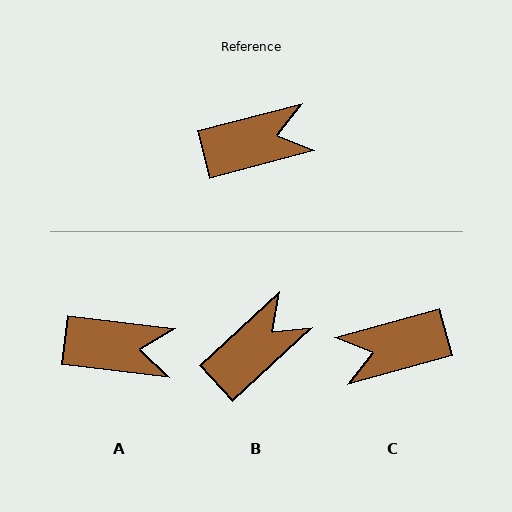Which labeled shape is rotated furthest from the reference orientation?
C, about 179 degrees away.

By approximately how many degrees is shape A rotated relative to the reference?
Approximately 22 degrees clockwise.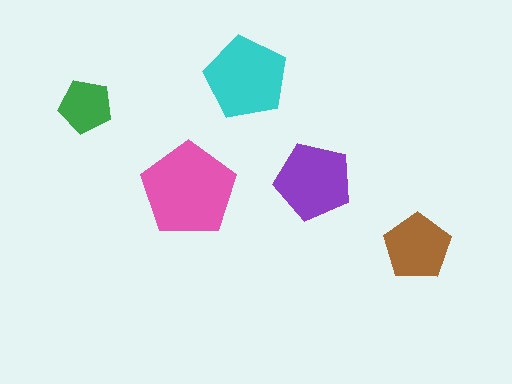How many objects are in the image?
There are 5 objects in the image.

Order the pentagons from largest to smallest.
the pink one, the cyan one, the purple one, the brown one, the green one.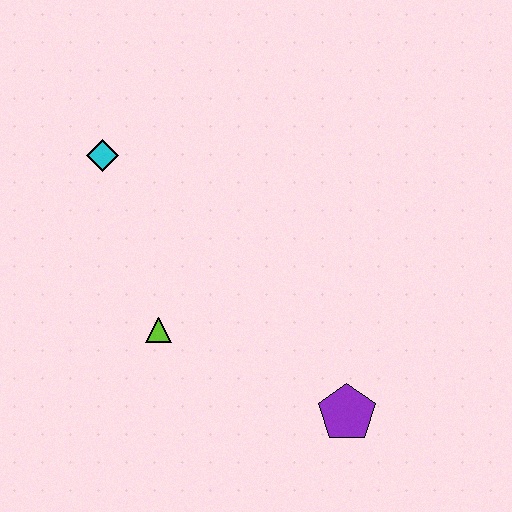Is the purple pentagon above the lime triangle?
No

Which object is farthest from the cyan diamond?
The purple pentagon is farthest from the cyan diamond.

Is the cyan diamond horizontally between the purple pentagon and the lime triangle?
No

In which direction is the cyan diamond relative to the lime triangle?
The cyan diamond is above the lime triangle.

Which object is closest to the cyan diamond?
The lime triangle is closest to the cyan diamond.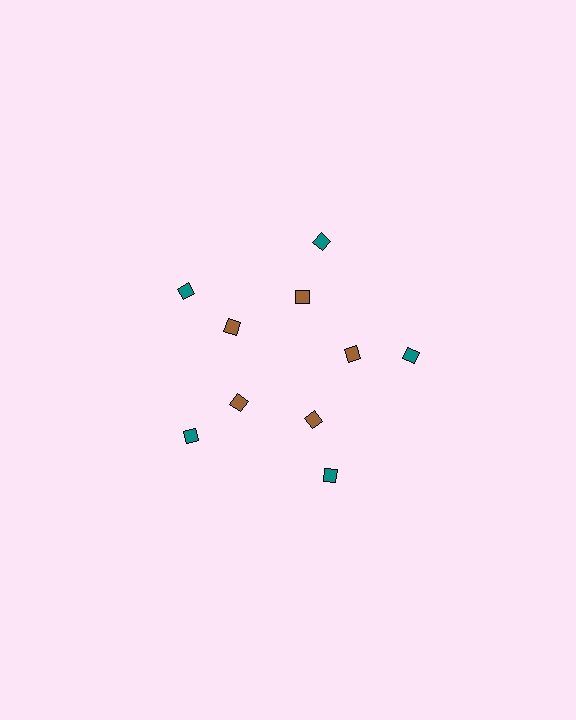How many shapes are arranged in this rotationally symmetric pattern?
There are 10 shapes, arranged in 5 groups of 2.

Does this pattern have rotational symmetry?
Yes, this pattern has 5-fold rotational symmetry. It looks the same after rotating 72 degrees around the center.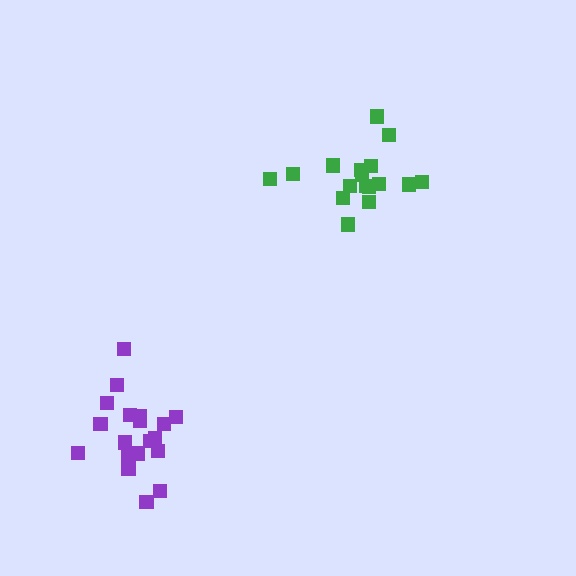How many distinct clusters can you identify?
There are 2 distinct clusters.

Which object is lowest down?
The purple cluster is bottommost.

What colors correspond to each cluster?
The clusters are colored: purple, green.